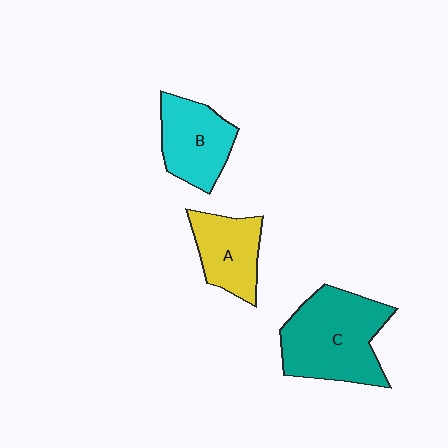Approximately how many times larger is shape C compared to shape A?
Approximately 1.7 times.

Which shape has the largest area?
Shape C (teal).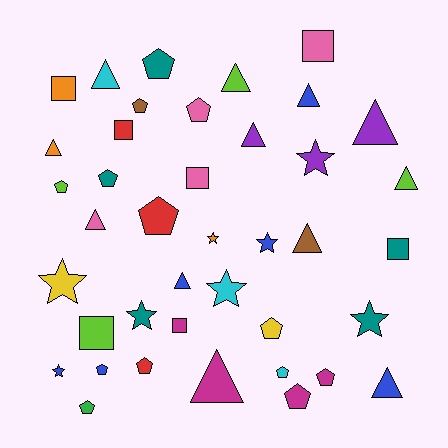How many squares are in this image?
There are 7 squares.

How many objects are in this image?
There are 40 objects.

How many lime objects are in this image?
There are 4 lime objects.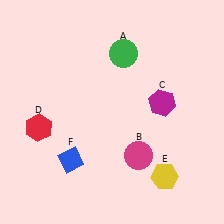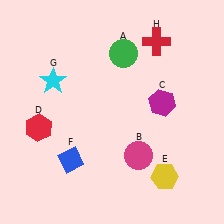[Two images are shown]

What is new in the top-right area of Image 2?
A red cross (H) was added in the top-right area of Image 2.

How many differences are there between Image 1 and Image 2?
There are 2 differences between the two images.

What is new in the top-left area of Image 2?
A cyan star (G) was added in the top-left area of Image 2.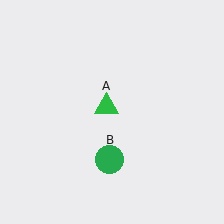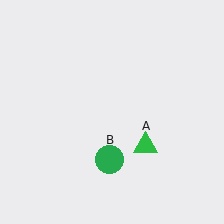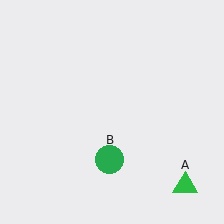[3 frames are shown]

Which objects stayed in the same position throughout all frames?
Green circle (object B) remained stationary.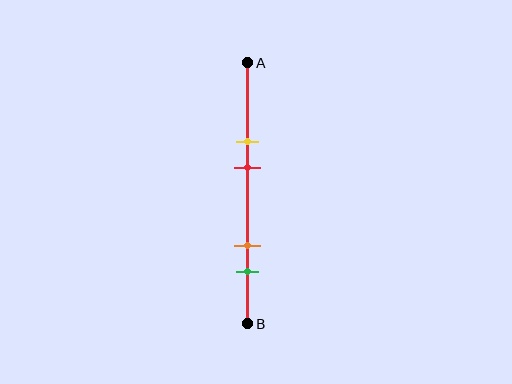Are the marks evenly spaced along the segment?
No, the marks are not evenly spaced.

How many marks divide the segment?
There are 4 marks dividing the segment.